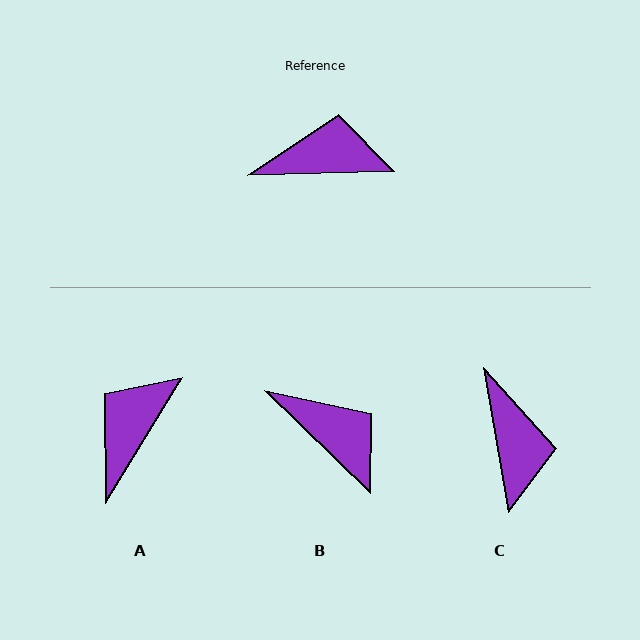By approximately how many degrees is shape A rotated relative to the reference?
Approximately 57 degrees counter-clockwise.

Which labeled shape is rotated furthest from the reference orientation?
C, about 82 degrees away.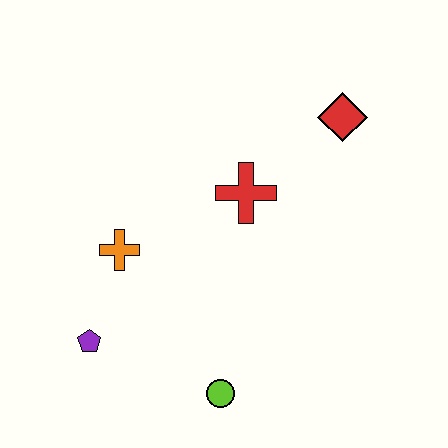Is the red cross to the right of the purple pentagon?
Yes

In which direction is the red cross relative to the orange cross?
The red cross is to the right of the orange cross.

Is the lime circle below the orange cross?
Yes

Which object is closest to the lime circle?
The purple pentagon is closest to the lime circle.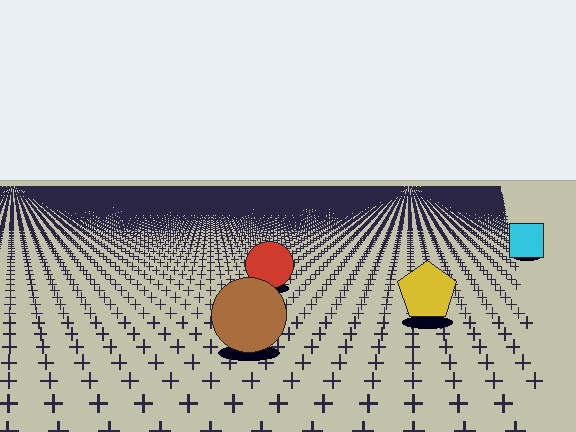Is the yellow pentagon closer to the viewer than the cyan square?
Yes. The yellow pentagon is closer — you can tell from the texture gradient: the ground texture is coarser near it.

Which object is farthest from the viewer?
The cyan square is farthest from the viewer. It appears smaller and the ground texture around it is denser.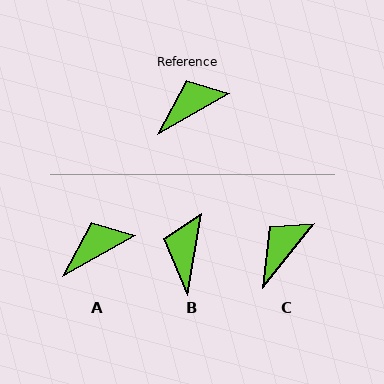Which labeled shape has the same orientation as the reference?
A.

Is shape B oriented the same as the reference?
No, it is off by about 51 degrees.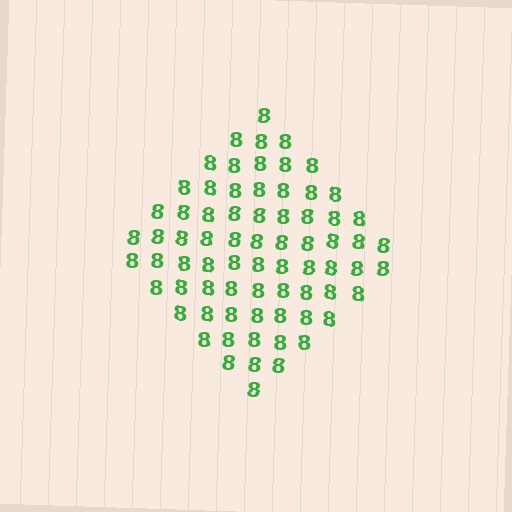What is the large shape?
The large shape is a diamond.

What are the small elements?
The small elements are digit 8's.